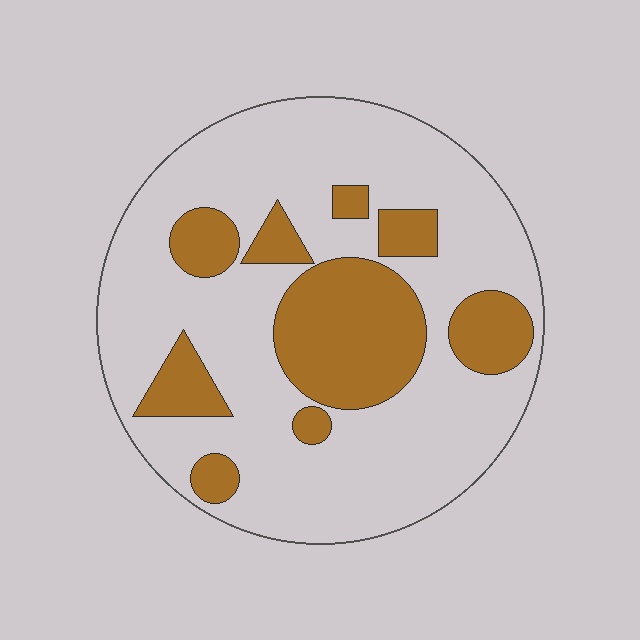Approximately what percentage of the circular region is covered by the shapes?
Approximately 25%.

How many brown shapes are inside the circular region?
9.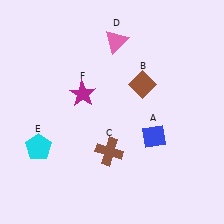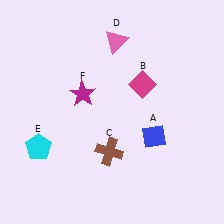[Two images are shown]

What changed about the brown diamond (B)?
In Image 1, B is brown. In Image 2, it changed to magenta.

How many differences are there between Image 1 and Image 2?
There is 1 difference between the two images.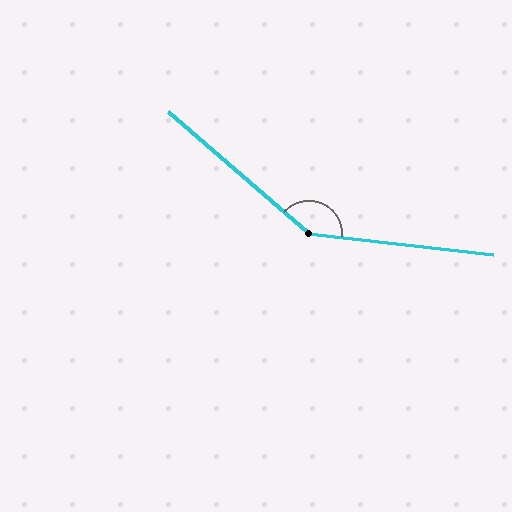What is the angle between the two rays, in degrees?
Approximately 146 degrees.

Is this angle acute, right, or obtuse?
It is obtuse.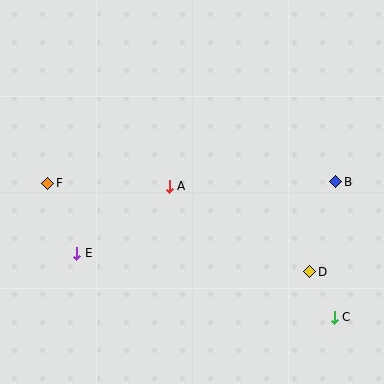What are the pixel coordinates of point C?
Point C is at (334, 317).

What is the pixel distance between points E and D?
The distance between E and D is 233 pixels.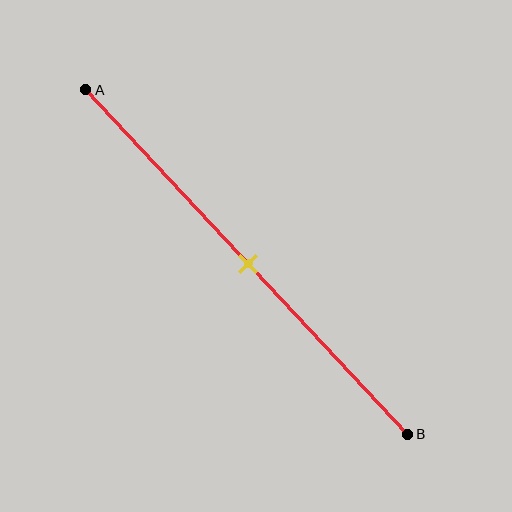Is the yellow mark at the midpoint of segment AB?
Yes, the mark is approximately at the midpoint.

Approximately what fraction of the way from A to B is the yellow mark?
The yellow mark is approximately 50% of the way from A to B.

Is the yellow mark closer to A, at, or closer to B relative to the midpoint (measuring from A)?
The yellow mark is approximately at the midpoint of segment AB.